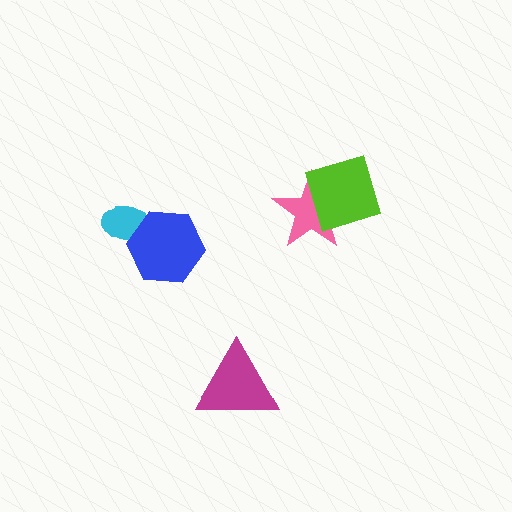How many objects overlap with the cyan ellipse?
1 object overlaps with the cyan ellipse.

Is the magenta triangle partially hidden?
No, no other shape covers it.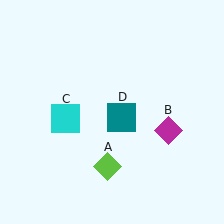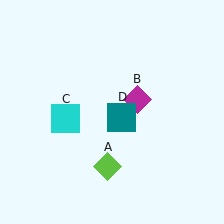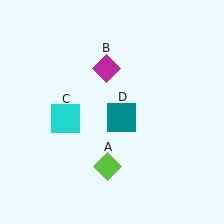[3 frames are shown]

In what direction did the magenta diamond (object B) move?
The magenta diamond (object B) moved up and to the left.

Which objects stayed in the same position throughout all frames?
Lime diamond (object A) and cyan square (object C) and teal square (object D) remained stationary.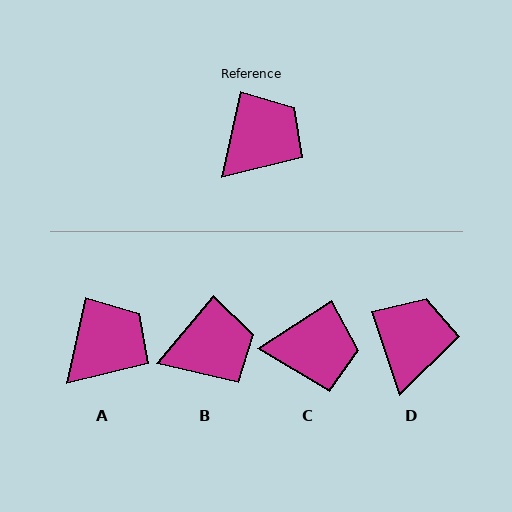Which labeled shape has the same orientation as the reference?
A.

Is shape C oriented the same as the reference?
No, it is off by about 45 degrees.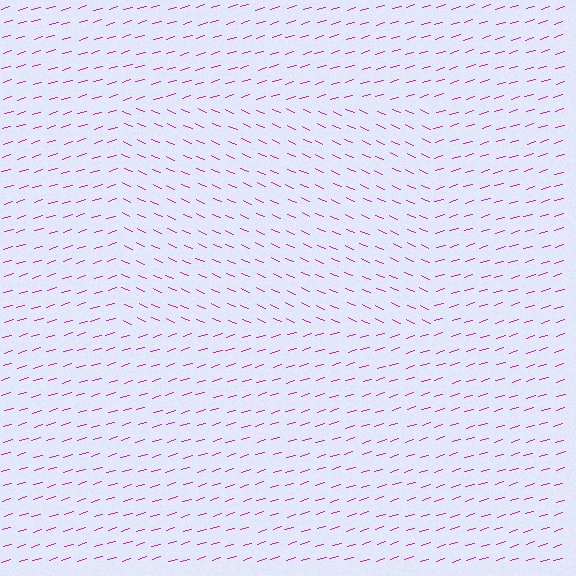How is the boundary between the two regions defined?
The boundary is defined purely by a change in line orientation (approximately 40 degrees difference). All lines are the same color and thickness.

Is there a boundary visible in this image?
Yes, there is a texture boundary formed by a change in line orientation.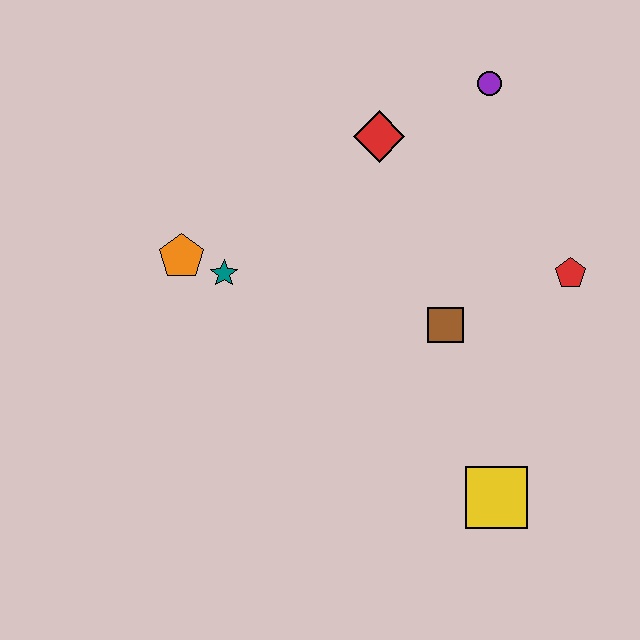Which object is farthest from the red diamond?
The yellow square is farthest from the red diamond.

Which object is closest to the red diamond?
The purple circle is closest to the red diamond.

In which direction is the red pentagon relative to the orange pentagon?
The red pentagon is to the right of the orange pentagon.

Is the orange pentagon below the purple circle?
Yes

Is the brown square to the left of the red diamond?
No